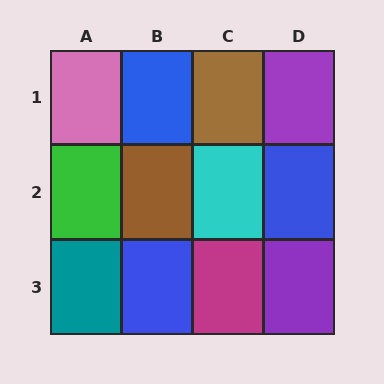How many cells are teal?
1 cell is teal.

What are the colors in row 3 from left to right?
Teal, blue, magenta, purple.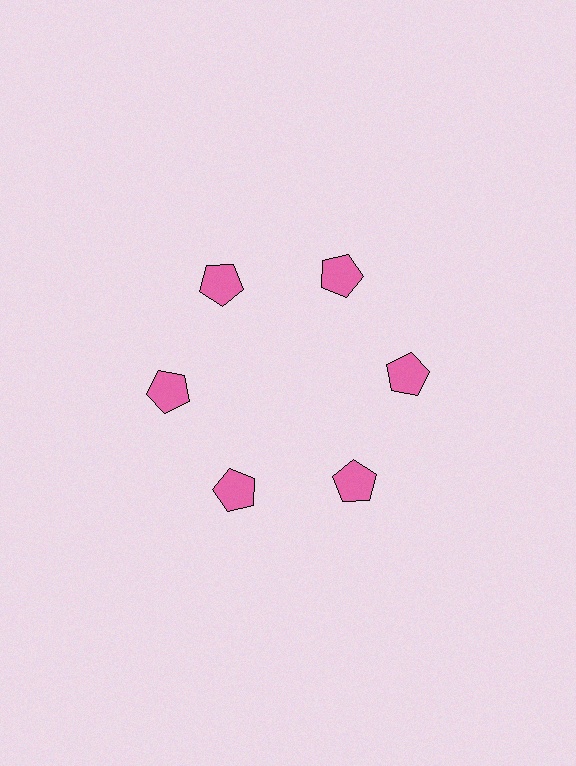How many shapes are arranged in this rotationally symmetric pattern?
There are 6 shapes, arranged in 6 groups of 1.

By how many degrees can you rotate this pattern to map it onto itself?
The pattern maps onto itself every 60 degrees of rotation.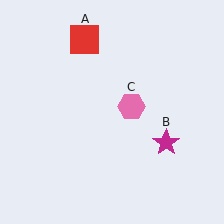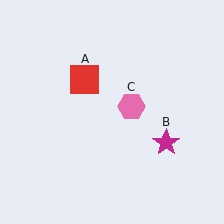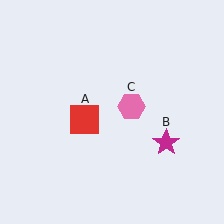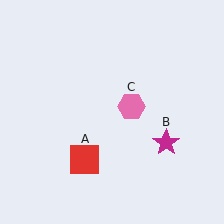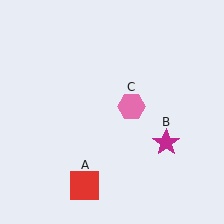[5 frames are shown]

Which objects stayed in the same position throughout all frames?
Magenta star (object B) and pink hexagon (object C) remained stationary.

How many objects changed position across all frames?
1 object changed position: red square (object A).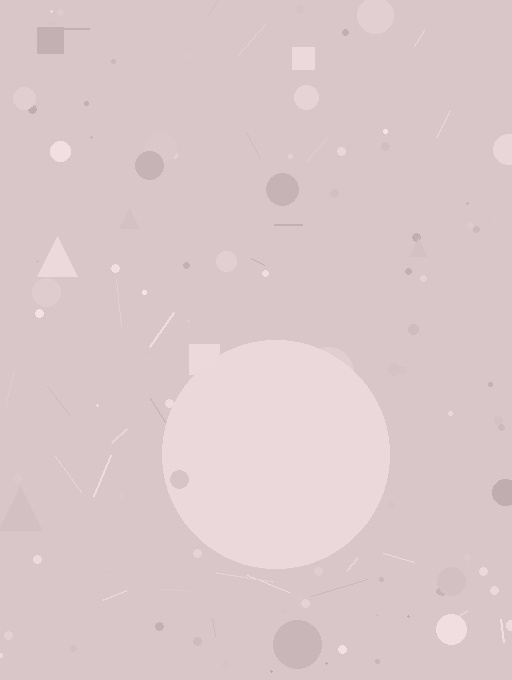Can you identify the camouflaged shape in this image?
The camouflaged shape is a circle.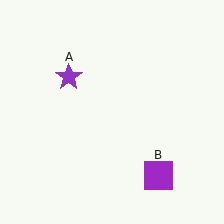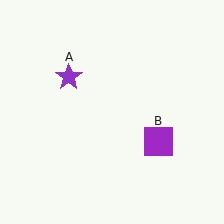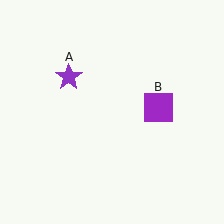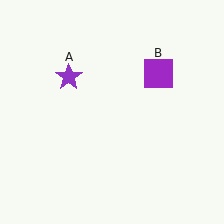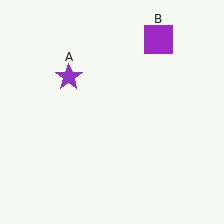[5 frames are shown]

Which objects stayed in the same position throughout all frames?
Purple star (object A) remained stationary.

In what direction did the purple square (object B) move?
The purple square (object B) moved up.